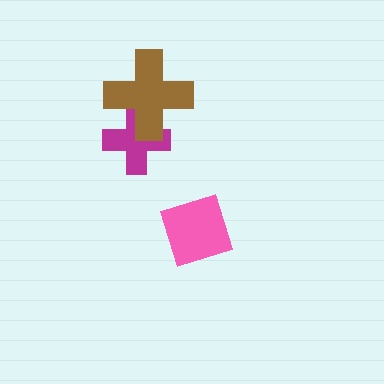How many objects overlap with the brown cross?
1 object overlaps with the brown cross.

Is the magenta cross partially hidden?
Yes, it is partially covered by another shape.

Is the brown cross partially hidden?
No, no other shape covers it.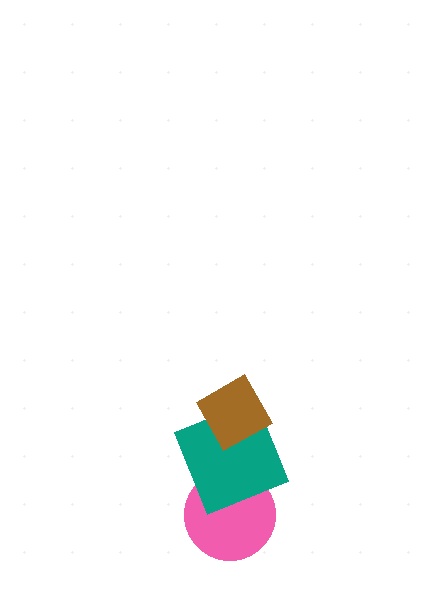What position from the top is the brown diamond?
The brown diamond is 1st from the top.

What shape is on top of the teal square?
The brown diamond is on top of the teal square.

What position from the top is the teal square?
The teal square is 2nd from the top.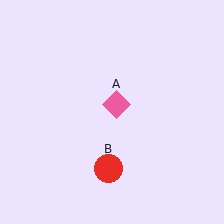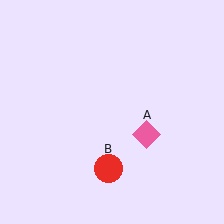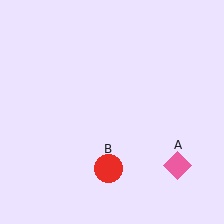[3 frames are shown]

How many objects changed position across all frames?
1 object changed position: pink diamond (object A).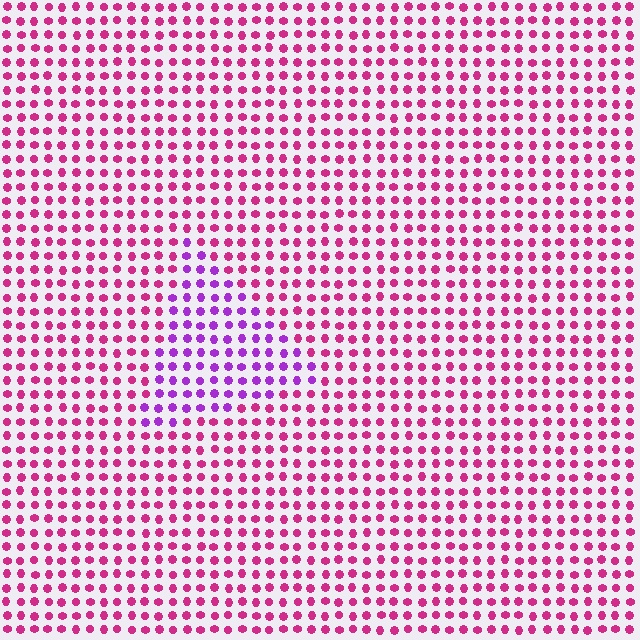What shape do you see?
I see a triangle.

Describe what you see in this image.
The image is filled with small magenta elements in a uniform arrangement. A triangle-shaped region is visible where the elements are tinted to a slightly different hue, forming a subtle color boundary.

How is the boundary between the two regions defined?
The boundary is defined purely by a slight shift in hue (about 41 degrees). Spacing, size, and orientation are identical on both sides.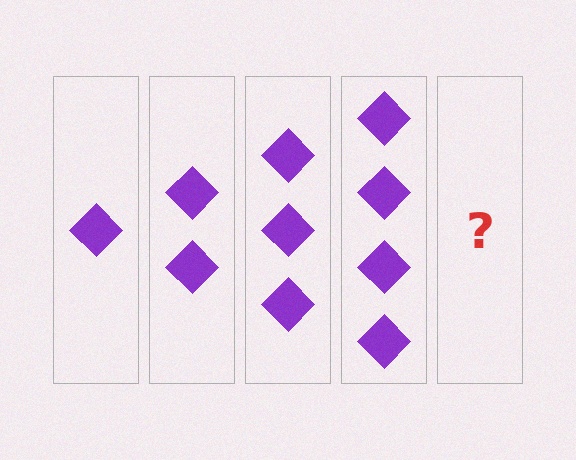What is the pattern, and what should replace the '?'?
The pattern is that each step adds one more diamond. The '?' should be 5 diamonds.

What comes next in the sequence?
The next element should be 5 diamonds.